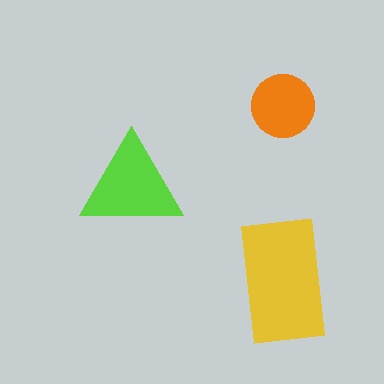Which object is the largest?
The yellow rectangle.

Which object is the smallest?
The orange circle.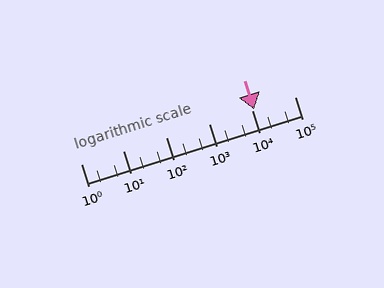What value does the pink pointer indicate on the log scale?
The pointer indicates approximately 11000.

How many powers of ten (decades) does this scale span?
The scale spans 5 decades, from 1 to 100000.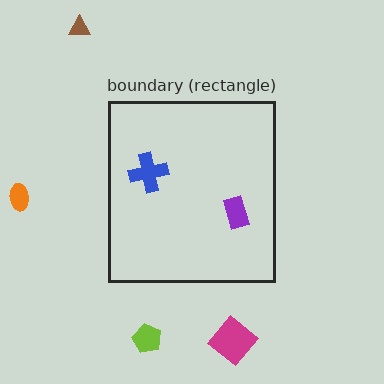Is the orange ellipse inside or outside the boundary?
Outside.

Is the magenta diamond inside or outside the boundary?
Outside.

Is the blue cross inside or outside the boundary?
Inside.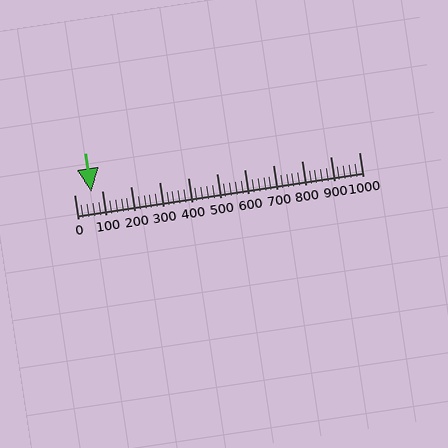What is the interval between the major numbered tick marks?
The major tick marks are spaced 100 units apart.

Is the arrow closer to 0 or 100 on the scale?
The arrow is closer to 100.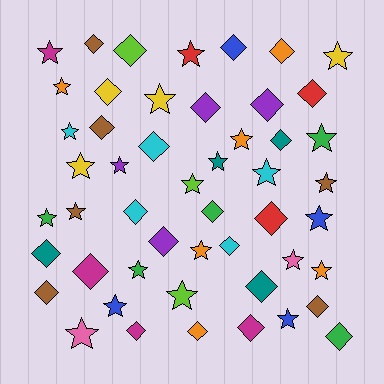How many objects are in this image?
There are 50 objects.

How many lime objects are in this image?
There are 3 lime objects.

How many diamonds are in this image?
There are 25 diamonds.